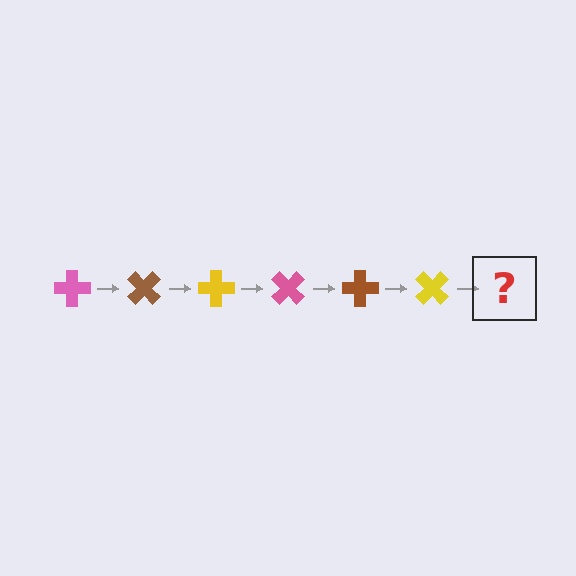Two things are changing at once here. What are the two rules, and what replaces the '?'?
The two rules are that it rotates 45 degrees each step and the color cycles through pink, brown, and yellow. The '?' should be a pink cross, rotated 270 degrees from the start.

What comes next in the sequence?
The next element should be a pink cross, rotated 270 degrees from the start.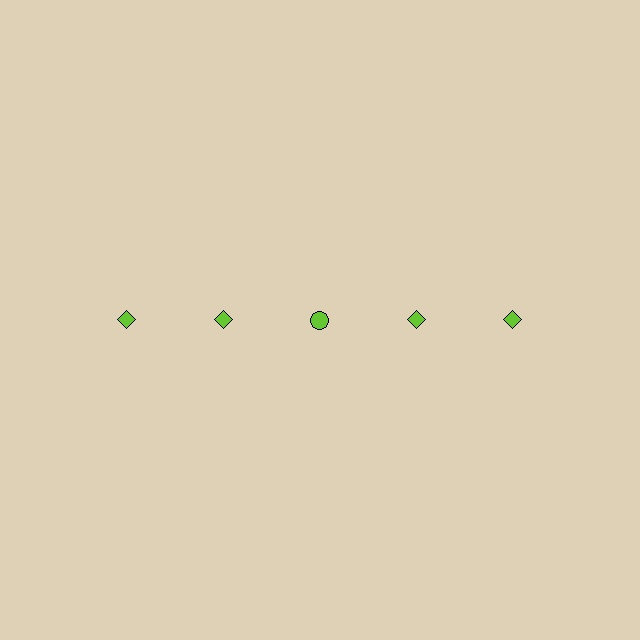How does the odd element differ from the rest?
It has a different shape: circle instead of diamond.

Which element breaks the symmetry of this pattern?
The lime circle in the top row, center column breaks the symmetry. All other shapes are lime diamonds.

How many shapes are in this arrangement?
There are 5 shapes arranged in a grid pattern.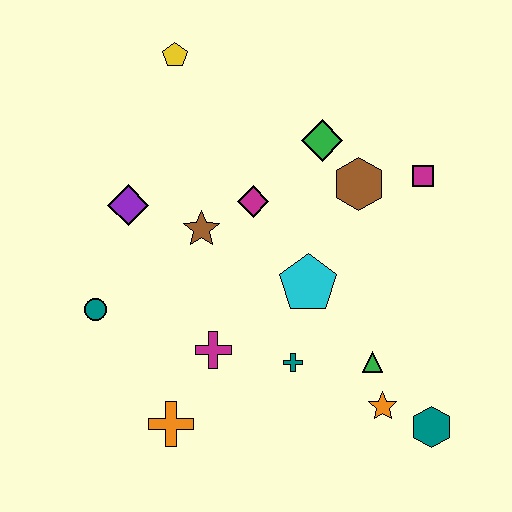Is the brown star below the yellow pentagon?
Yes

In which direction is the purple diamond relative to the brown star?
The purple diamond is to the left of the brown star.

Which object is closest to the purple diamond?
The brown star is closest to the purple diamond.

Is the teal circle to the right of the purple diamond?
No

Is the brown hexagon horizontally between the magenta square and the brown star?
Yes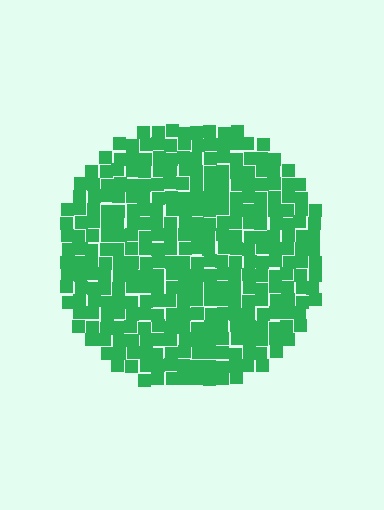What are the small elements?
The small elements are squares.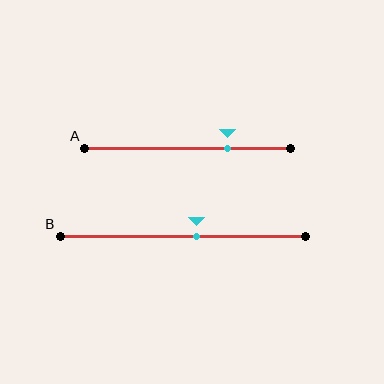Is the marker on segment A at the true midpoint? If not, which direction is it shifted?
No, the marker on segment A is shifted to the right by about 20% of the segment length.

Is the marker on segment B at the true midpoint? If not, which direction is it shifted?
No, the marker on segment B is shifted to the right by about 6% of the segment length.